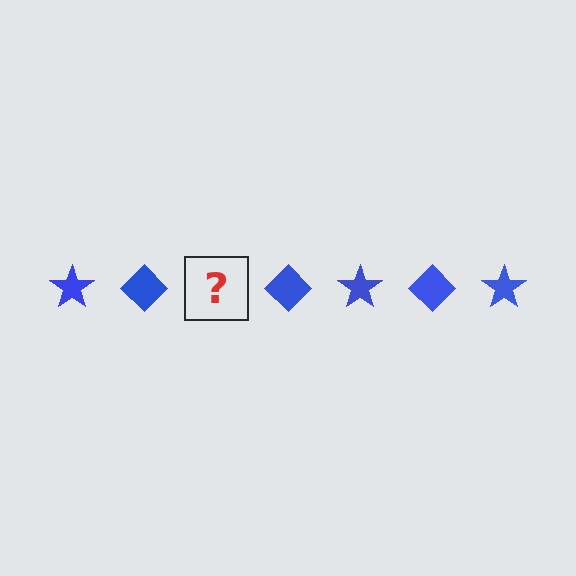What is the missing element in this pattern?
The missing element is a blue star.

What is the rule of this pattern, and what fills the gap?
The rule is that the pattern cycles through star, diamond shapes in blue. The gap should be filled with a blue star.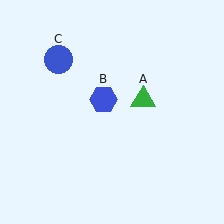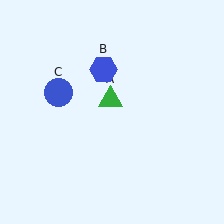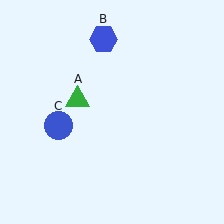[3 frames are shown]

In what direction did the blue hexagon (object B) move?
The blue hexagon (object B) moved up.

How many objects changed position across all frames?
3 objects changed position: green triangle (object A), blue hexagon (object B), blue circle (object C).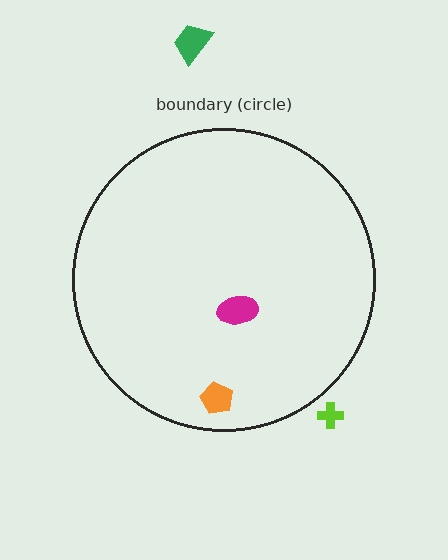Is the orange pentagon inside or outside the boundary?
Inside.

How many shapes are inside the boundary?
2 inside, 2 outside.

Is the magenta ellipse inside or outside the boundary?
Inside.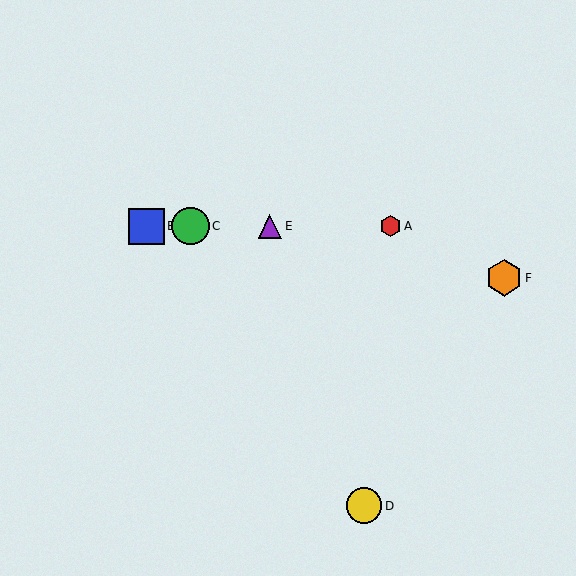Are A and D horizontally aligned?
No, A is at y≈226 and D is at y≈506.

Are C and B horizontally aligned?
Yes, both are at y≈226.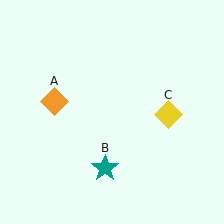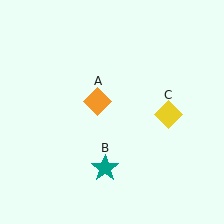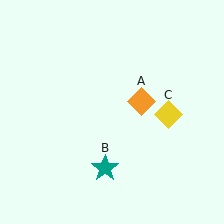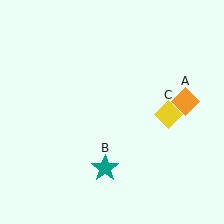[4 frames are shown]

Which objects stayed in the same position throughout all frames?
Teal star (object B) and yellow diamond (object C) remained stationary.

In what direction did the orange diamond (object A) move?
The orange diamond (object A) moved right.